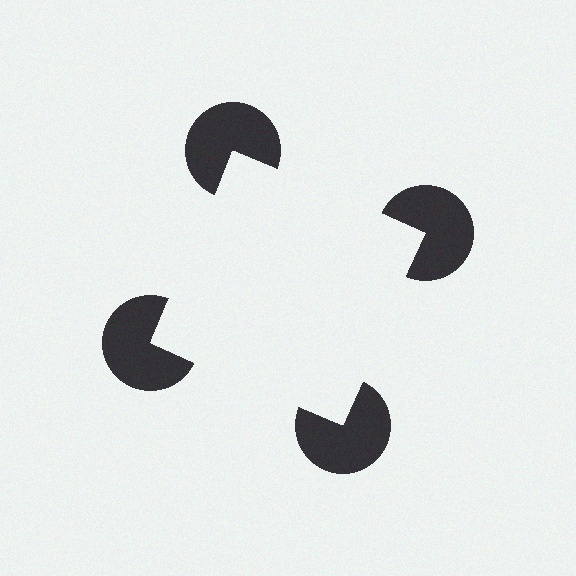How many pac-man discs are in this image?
There are 4 — one at each vertex of the illusory square.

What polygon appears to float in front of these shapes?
An illusory square — its edges are inferred from the aligned wedge cuts in the pac-man discs, not physically drawn.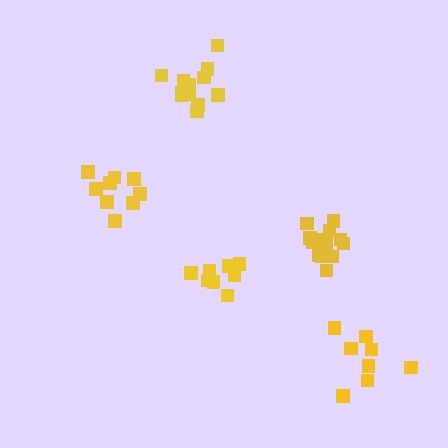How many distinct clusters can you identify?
There are 5 distinct clusters.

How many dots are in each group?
Group 1: 13 dots, Group 2: 8 dots, Group 3: 9 dots, Group 4: 12 dots, Group 5: 8 dots (50 total).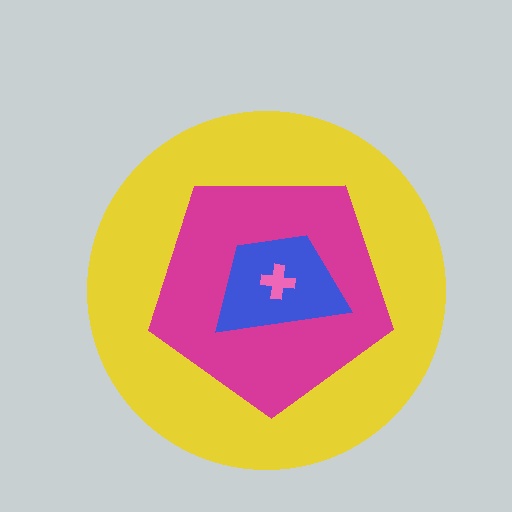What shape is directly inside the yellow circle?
The magenta pentagon.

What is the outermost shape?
The yellow circle.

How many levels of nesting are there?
4.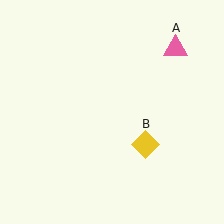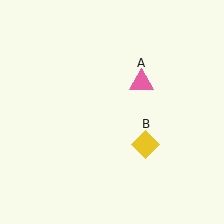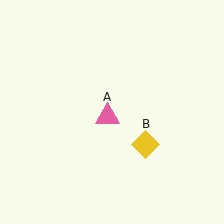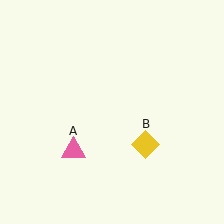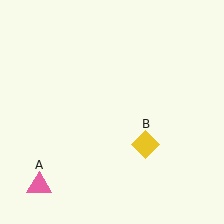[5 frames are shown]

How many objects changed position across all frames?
1 object changed position: pink triangle (object A).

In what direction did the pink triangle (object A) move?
The pink triangle (object A) moved down and to the left.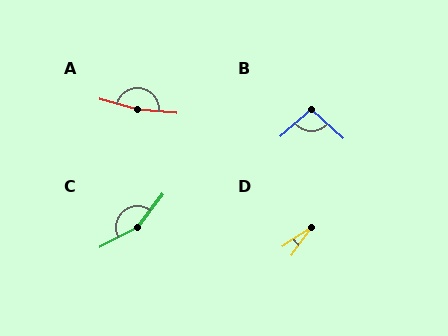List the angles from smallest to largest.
D (21°), B (96°), C (155°), A (170°).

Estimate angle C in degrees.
Approximately 155 degrees.